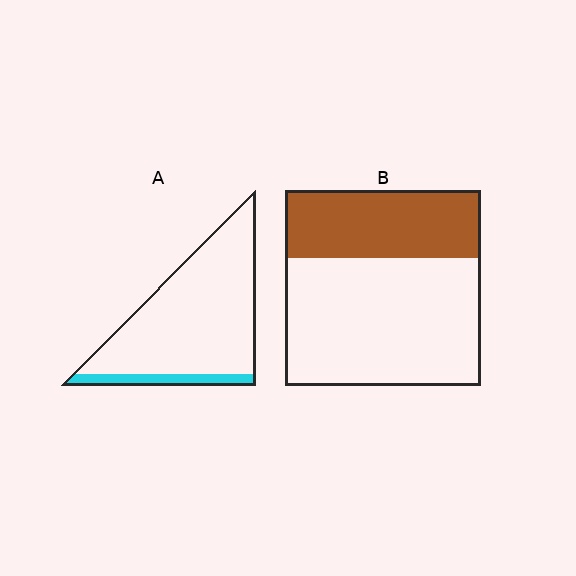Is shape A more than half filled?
No.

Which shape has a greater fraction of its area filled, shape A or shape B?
Shape B.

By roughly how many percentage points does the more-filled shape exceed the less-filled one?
By roughly 25 percentage points (B over A).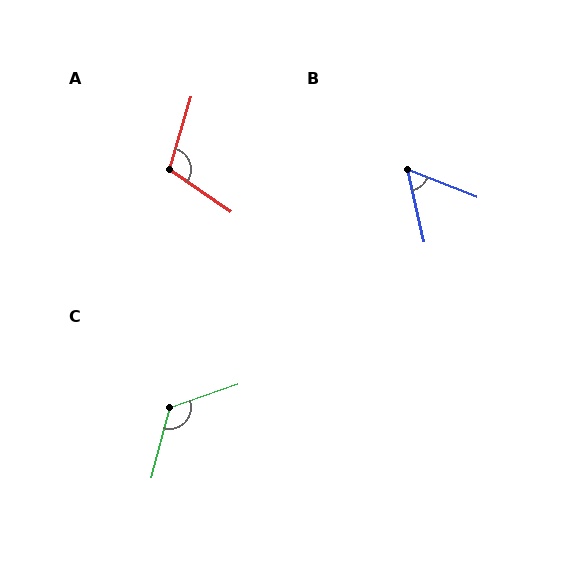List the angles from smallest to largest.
B (55°), A (109°), C (124°).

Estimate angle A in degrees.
Approximately 109 degrees.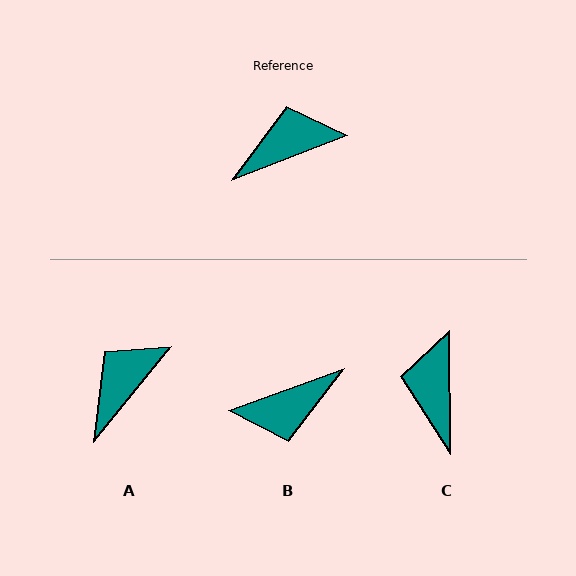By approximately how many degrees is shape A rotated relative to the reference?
Approximately 30 degrees counter-clockwise.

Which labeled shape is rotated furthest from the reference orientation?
B, about 179 degrees away.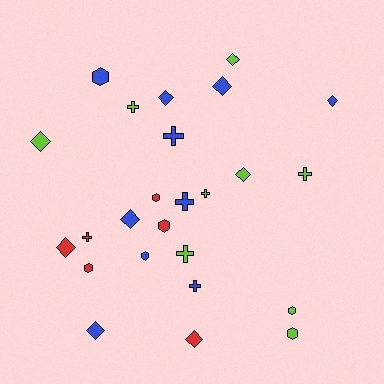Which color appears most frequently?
Blue, with 10 objects.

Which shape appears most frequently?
Diamond, with 10 objects.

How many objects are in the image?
There are 25 objects.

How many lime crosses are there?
There are 4 lime crosses.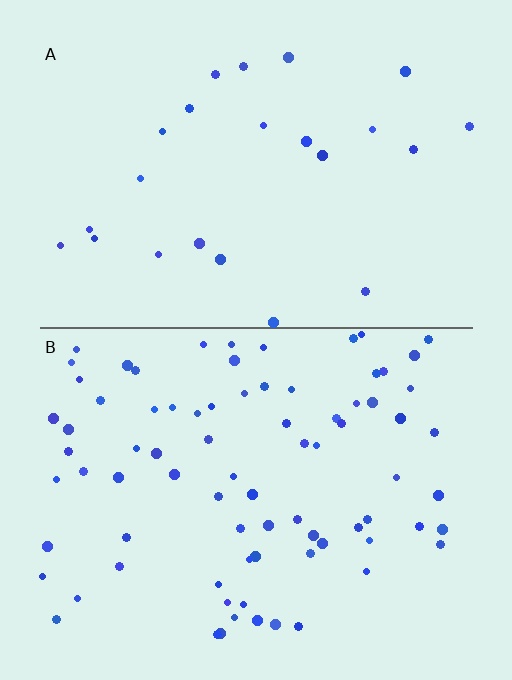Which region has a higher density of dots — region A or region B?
B (the bottom).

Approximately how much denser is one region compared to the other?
Approximately 3.4× — region B over region A.